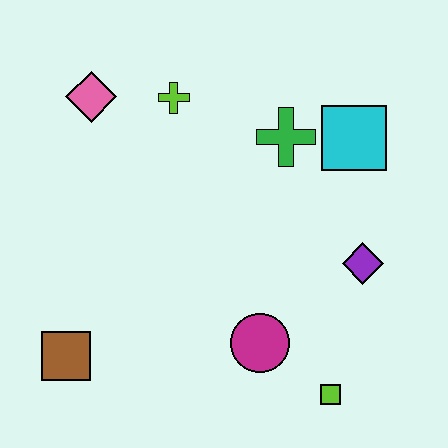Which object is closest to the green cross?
The cyan square is closest to the green cross.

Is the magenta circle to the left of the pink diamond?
No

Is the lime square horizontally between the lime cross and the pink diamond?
No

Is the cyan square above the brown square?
Yes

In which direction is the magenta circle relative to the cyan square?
The magenta circle is below the cyan square.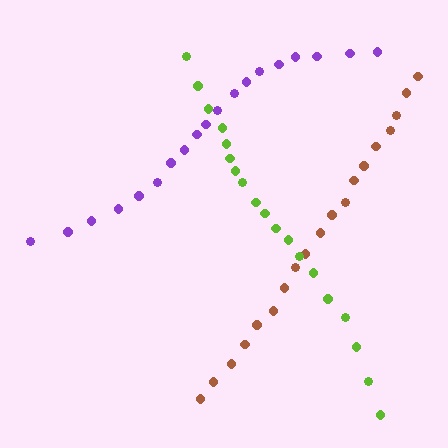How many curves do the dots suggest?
There are 3 distinct paths.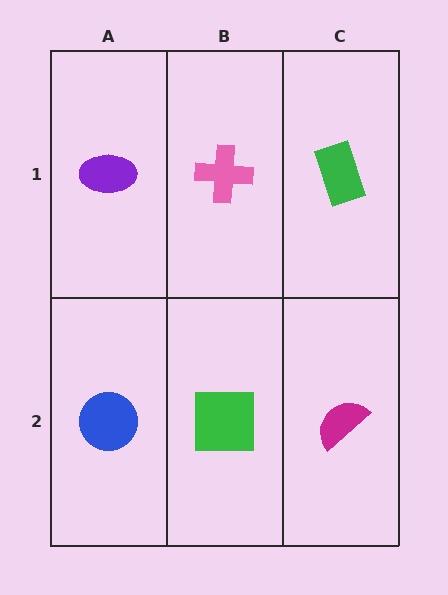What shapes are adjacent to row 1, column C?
A magenta semicircle (row 2, column C), a pink cross (row 1, column B).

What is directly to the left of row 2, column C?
A green square.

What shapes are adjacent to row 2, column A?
A purple ellipse (row 1, column A), a green square (row 2, column B).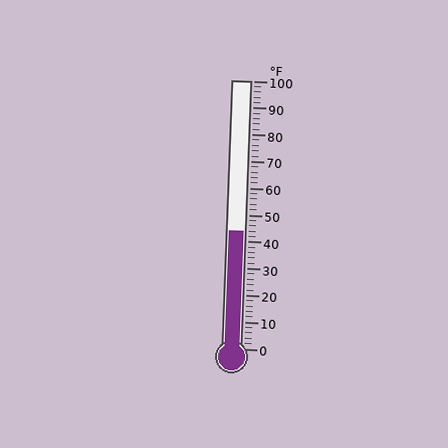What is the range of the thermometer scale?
The thermometer scale ranges from 0°F to 100°F.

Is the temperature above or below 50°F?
The temperature is below 50°F.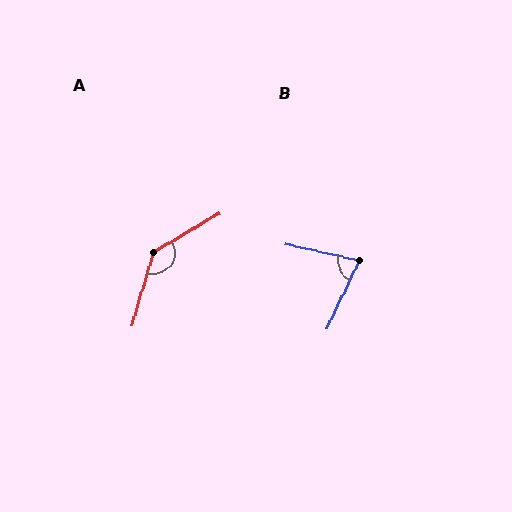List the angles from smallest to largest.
B (78°), A (137°).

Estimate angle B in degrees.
Approximately 78 degrees.